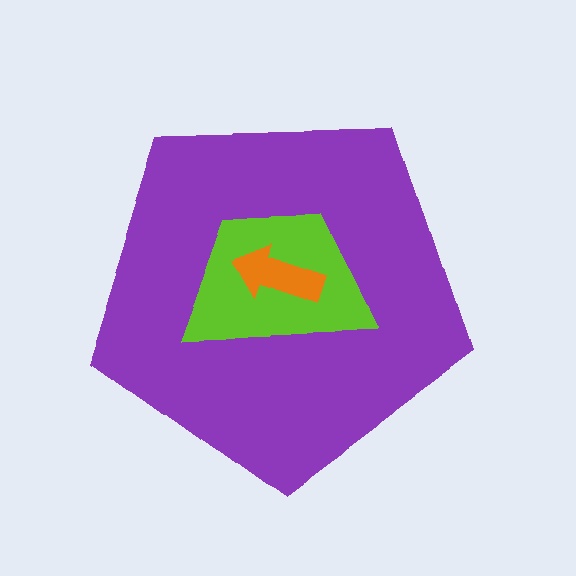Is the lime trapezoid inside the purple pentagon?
Yes.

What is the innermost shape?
The orange arrow.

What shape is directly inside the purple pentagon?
The lime trapezoid.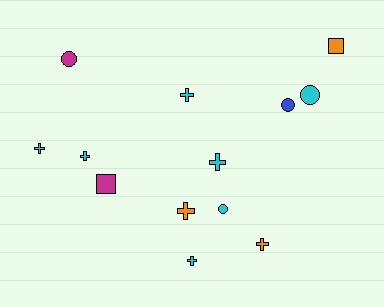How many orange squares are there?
There is 1 orange square.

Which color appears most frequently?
Cyan, with 7 objects.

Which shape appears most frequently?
Cross, with 7 objects.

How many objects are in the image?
There are 13 objects.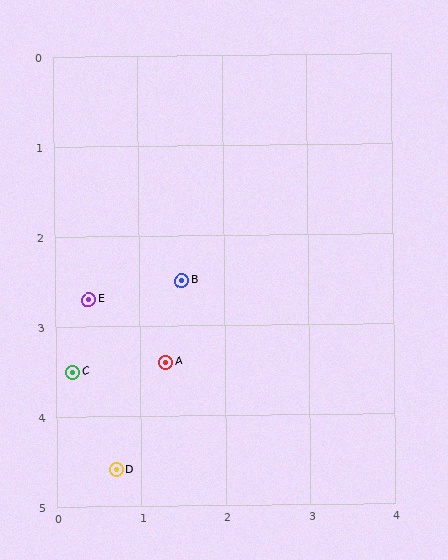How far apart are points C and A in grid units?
Points C and A are about 1.1 grid units apart.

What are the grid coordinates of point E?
Point E is at approximately (0.4, 2.7).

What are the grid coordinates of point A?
Point A is at approximately (1.3, 3.4).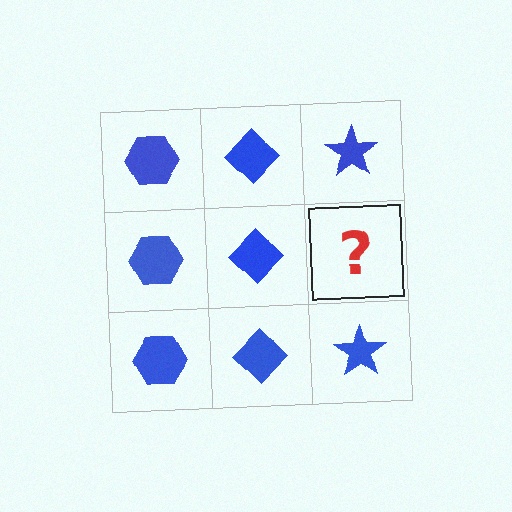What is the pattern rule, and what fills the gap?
The rule is that each column has a consistent shape. The gap should be filled with a blue star.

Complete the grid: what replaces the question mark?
The question mark should be replaced with a blue star.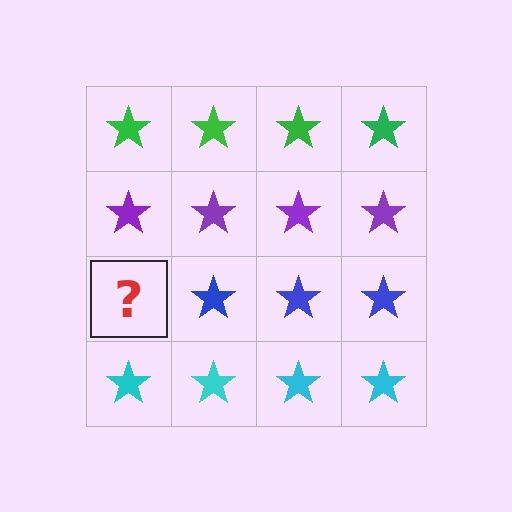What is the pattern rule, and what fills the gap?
The rule is that each row has a consistent color. The gap should be filled with a blue star.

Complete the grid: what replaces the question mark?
The question mark should be replaced with a blue star.